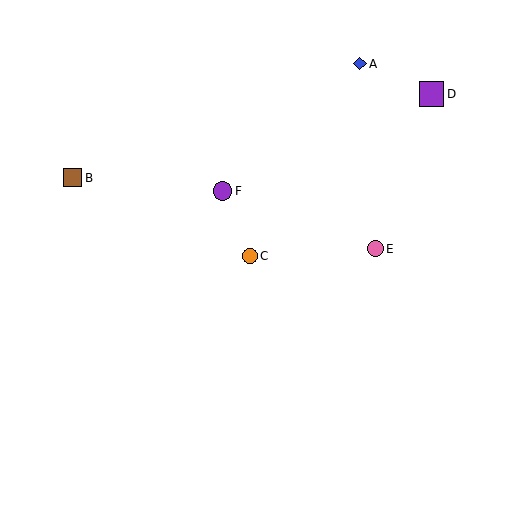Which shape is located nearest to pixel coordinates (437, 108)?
The purple square (labeled D) at (432, 94) is nearest to that location.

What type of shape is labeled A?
Shape A is a blue diamond.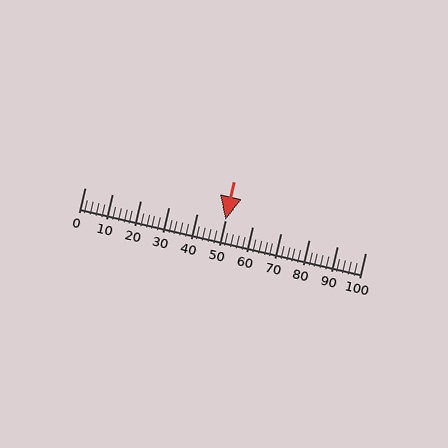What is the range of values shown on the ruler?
The ruler shows values from 0 to 100.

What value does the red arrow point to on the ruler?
The red arrow points to approximately 50.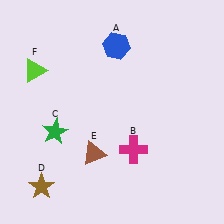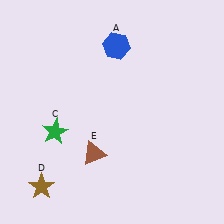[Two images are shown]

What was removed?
The lime triangle (F), the magenta cross (B) were removed in Image 2.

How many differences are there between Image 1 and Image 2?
There are 2 differences between the two images.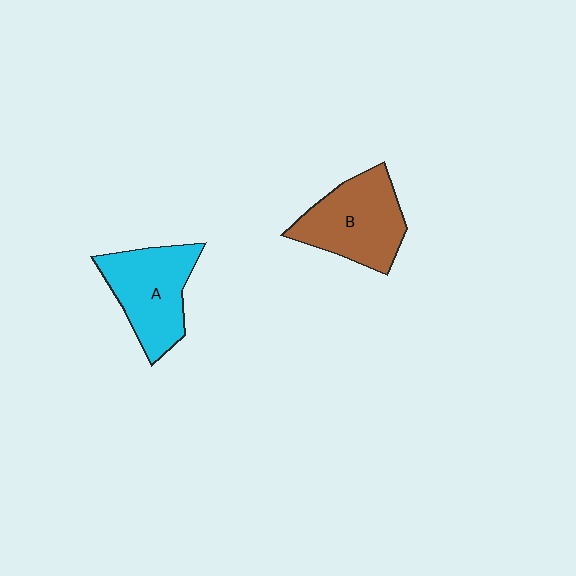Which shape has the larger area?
Shape B (brown).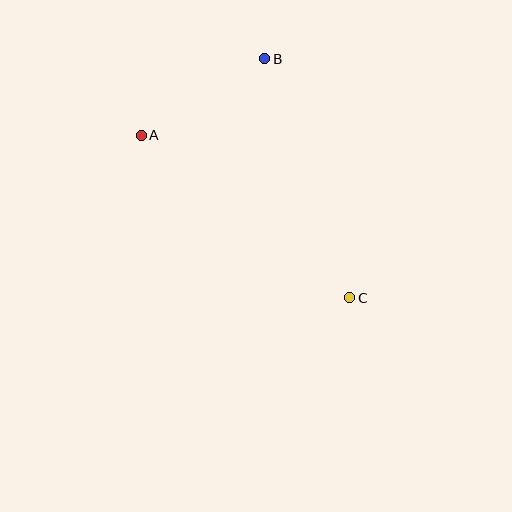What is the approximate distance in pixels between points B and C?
The distance between B and C is approximately 254 pixels.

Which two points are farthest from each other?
Points A and C are farthest from each other.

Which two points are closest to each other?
Points A and B are closest to each other.